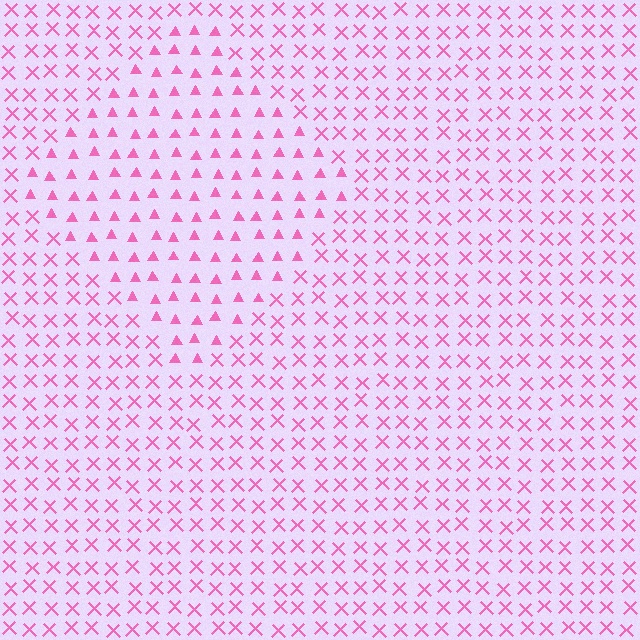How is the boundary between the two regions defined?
The boundary is defined by a change in element shape: triangles inside vs. X marks outside. All elements share the same color and spacing.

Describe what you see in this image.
The image is filled with small pink elements arranged in a uniform grid. A diamond-shaped region contains triangles, while the surrounding area contains X marks. The boundary is defined purely by the change in element shape.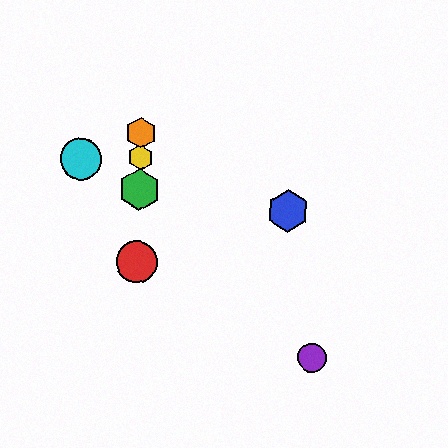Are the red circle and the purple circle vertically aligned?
No, the red circle is at x≈137 and the purple circle is at x≈312.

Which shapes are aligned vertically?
The red circle, the green hexagon, the yellow hexagon, the orange hexagon are aligned vertically.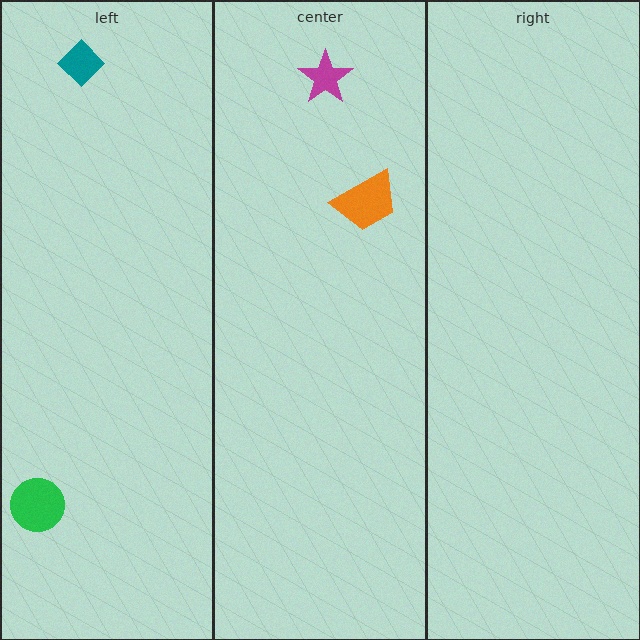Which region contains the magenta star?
The center region.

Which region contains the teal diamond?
The left region.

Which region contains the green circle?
The left region.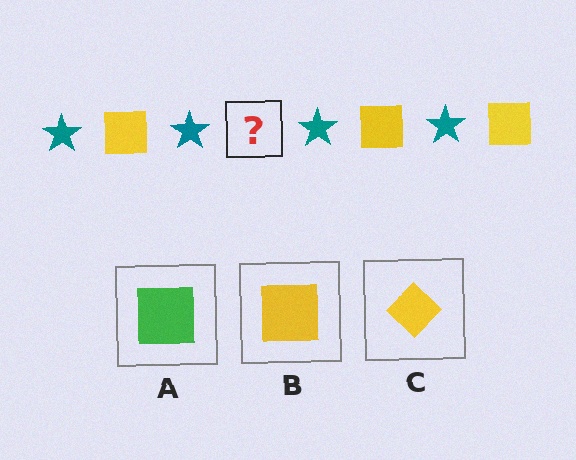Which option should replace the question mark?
Option B.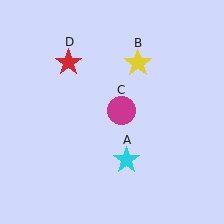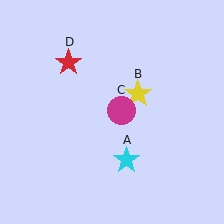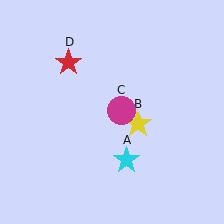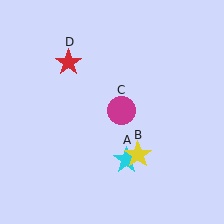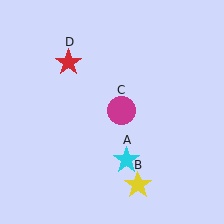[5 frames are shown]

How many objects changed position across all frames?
1 object changed position: yellow star (object B).